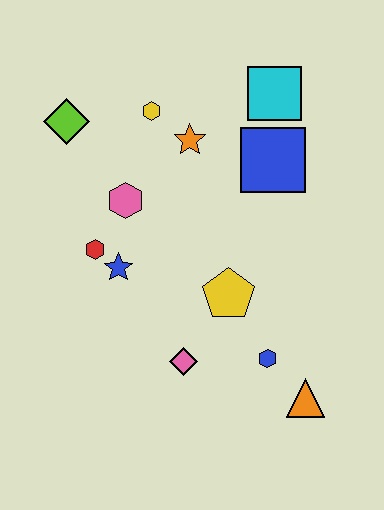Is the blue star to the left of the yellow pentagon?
Yes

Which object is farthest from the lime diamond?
The orange triangle is farthest from the lime diamond.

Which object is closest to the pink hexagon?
The red hexagon is closest to the pink hexagon.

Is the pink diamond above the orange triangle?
Yes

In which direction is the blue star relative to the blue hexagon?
The blue star is to the left of the blue hexagon.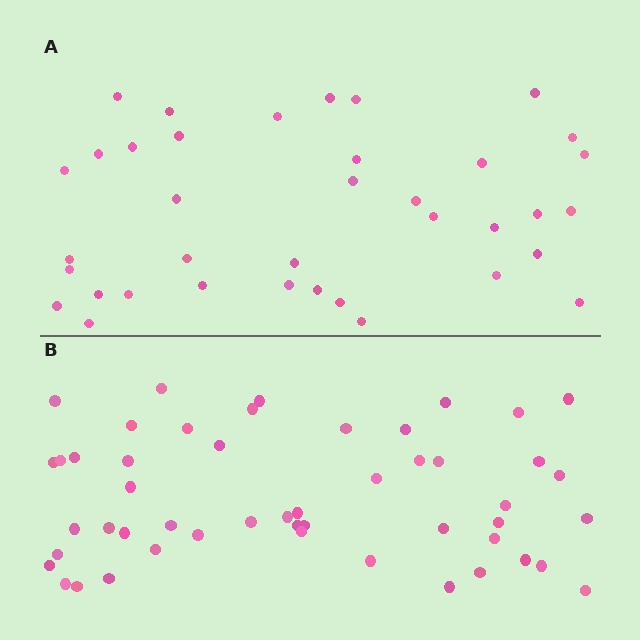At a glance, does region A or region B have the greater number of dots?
Region B (the bottom region) has more dots.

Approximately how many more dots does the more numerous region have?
Region B has approximately 15 more dots than region A.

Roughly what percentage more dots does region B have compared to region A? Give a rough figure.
About 35% more.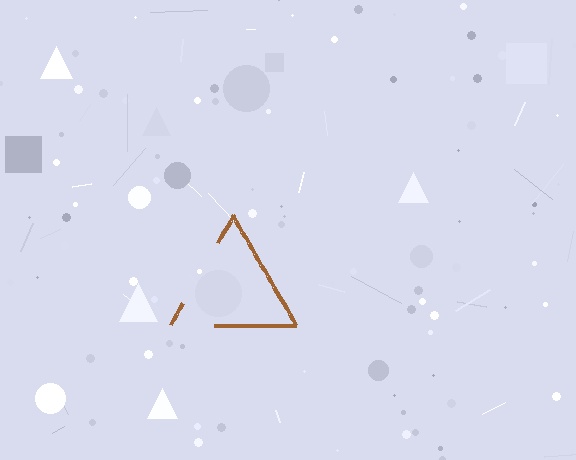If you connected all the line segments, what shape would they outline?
They would outline a triangle.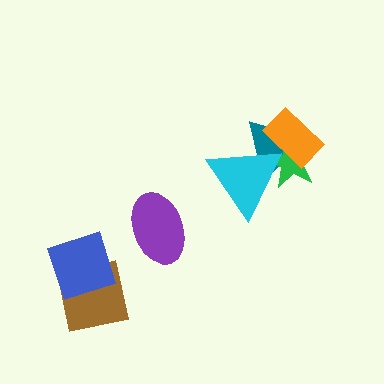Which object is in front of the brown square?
The blue diamond is in front of the brown square.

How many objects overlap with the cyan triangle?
3 objects overlap with the cyan triangle.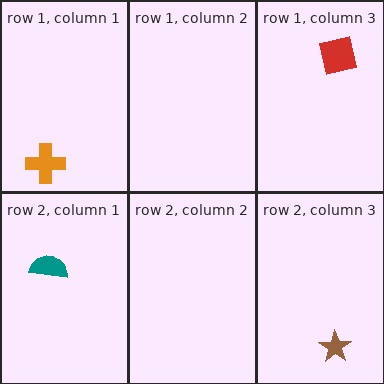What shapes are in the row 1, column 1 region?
The orange cross.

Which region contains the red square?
The row 1, column 3 region.